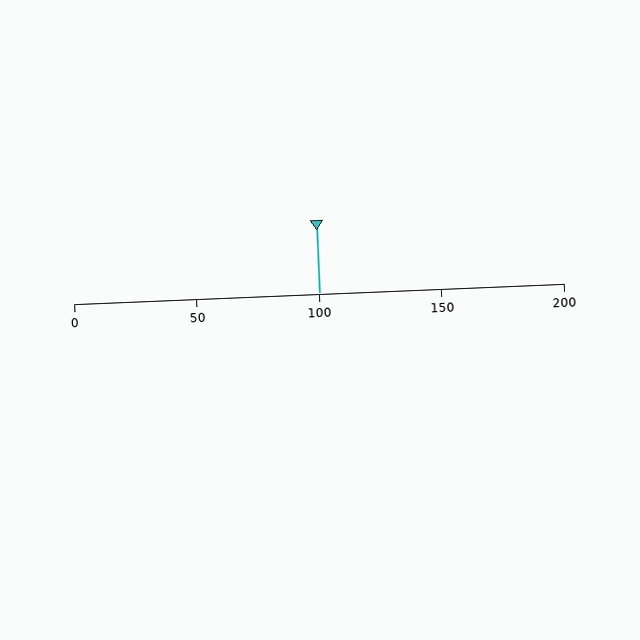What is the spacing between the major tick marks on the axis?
The major ticks are spaced 50 apart.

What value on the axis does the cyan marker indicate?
The marker indicates approximately 100.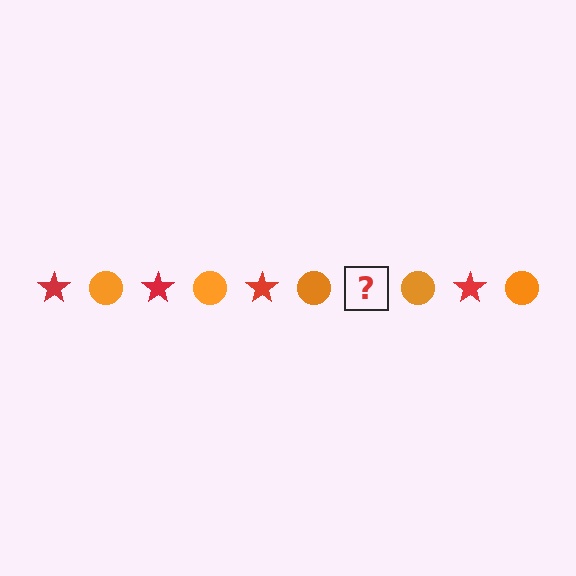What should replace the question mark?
The question mark should be replaced with a red star.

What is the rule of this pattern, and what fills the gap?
The rule is that the pattern alternates between red star and orange circle. The gap should be filled with a red star.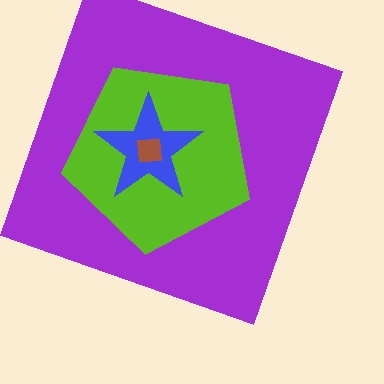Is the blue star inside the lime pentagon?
Yes.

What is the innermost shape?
The brown square.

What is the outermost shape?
The purple square.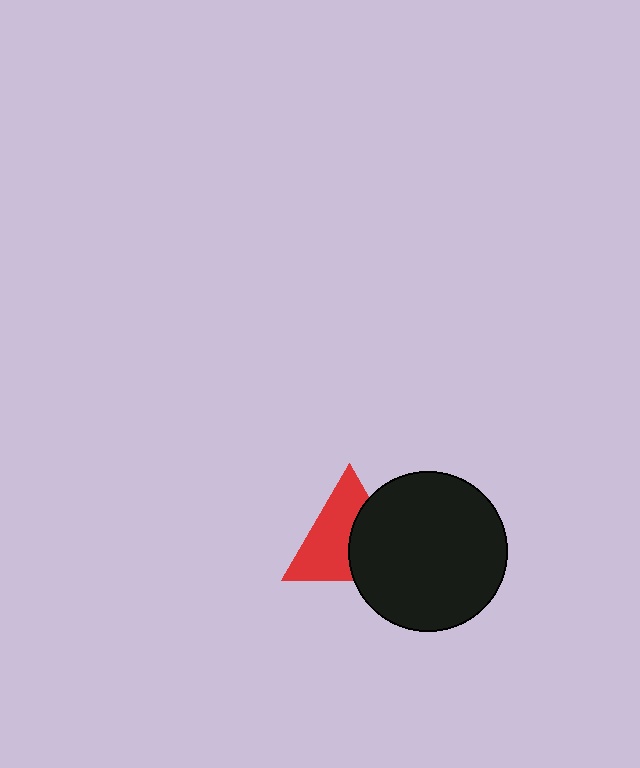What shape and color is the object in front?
The object in front is a black circle.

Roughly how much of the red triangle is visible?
About half of it is visible (roughly 58%).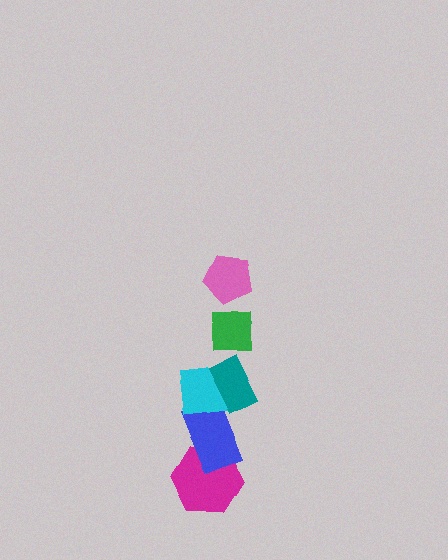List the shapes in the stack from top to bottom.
From top to bottom: the pink pentagon, the green square, the teal rectangle, the cyan square, the blue rectangle, the magenta hexagon.